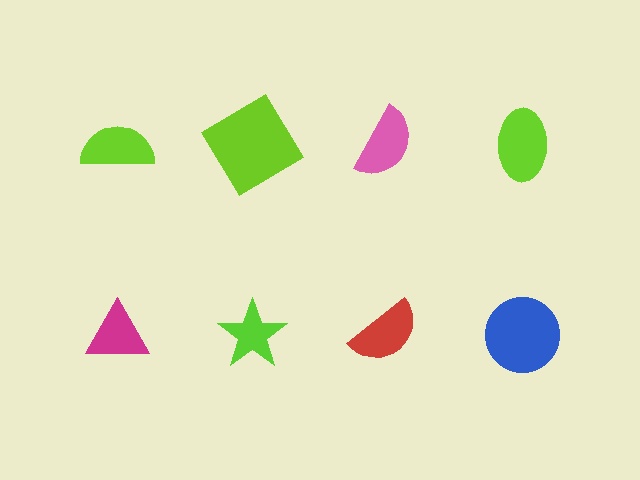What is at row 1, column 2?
A lime diamond.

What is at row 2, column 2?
A lime star.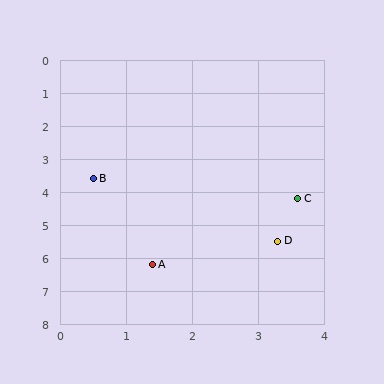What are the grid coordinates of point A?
Point A is at approximately (1.4, 6.2).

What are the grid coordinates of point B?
Point B is at approximately (0.5, 3.6).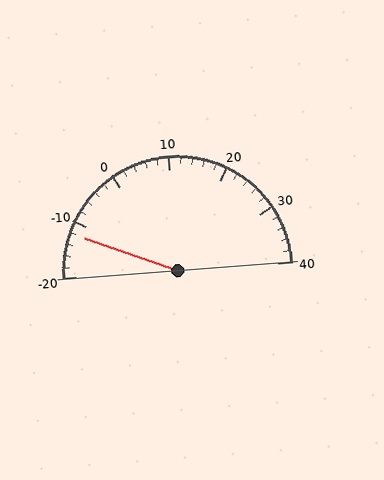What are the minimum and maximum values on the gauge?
The gauge ranges from -20 to 40.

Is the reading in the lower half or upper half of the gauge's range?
The reading is in the lower half of the range (-20 to 40).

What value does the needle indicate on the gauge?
The needle indicates approximately -12.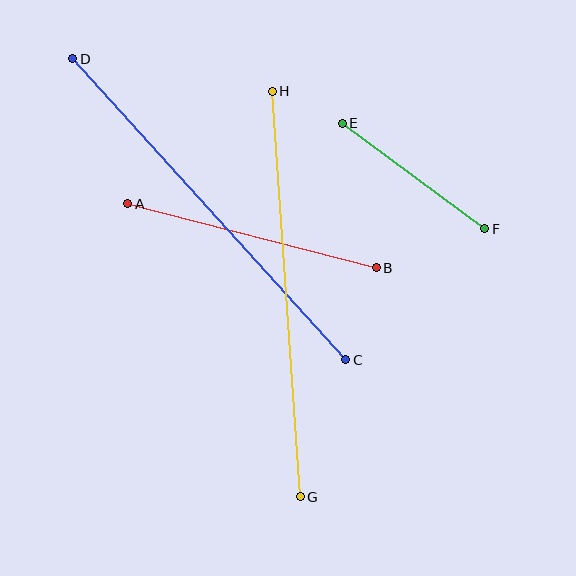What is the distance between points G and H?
The distance is approximately 406 pixels.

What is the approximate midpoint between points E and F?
The midpoint is at approximately (413, 176) pixels.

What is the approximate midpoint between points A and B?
The midpoint is at approximately (252, 236) pixels.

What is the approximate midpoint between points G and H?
The midpoint is at approximately (286, 294) pixels.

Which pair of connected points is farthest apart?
Points C and D are farthest apart.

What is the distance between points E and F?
The distance is approximately 178 pixels.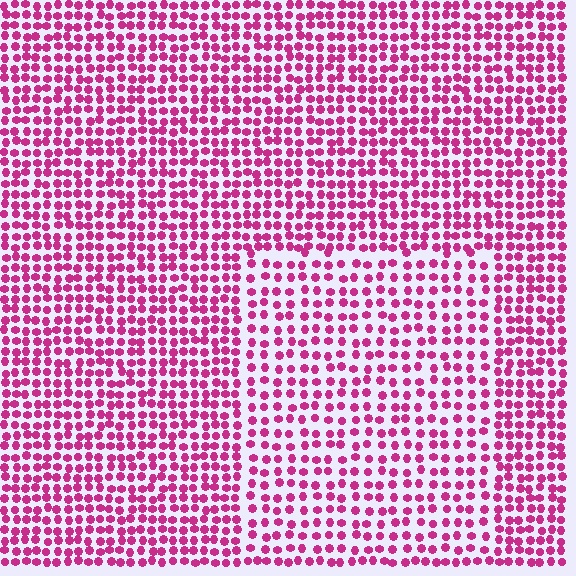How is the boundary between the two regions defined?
The boundary is defined by a change in element density (approximately 1.5x ratio). All elements are the same color, size, and shape.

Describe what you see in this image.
The image contains small magenta elements arranged at two different densities. A rectangle-shaped region is visible where the elements are less densely packed than the surrounding area.